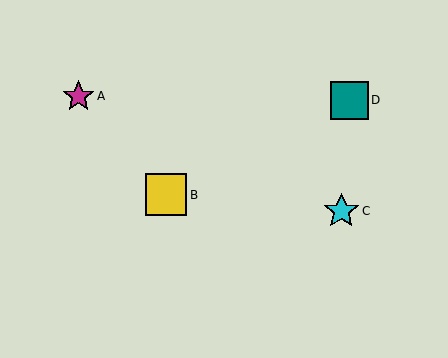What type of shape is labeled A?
Shape A is a magenta star.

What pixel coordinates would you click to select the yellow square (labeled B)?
Click at (166, 195) to select the yellow square B.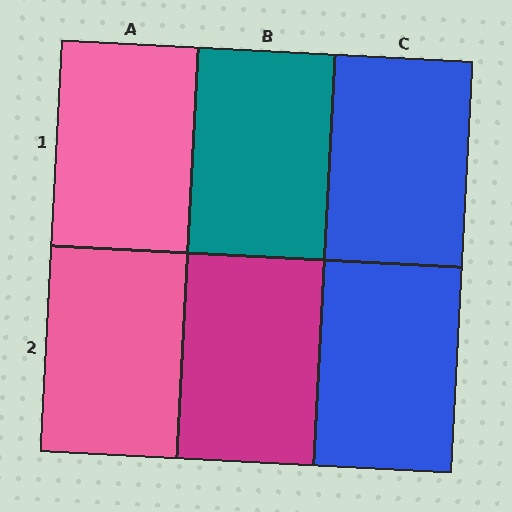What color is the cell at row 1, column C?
Blue.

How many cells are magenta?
1 cell is magenta.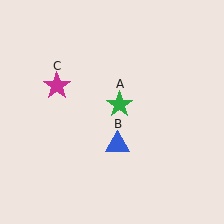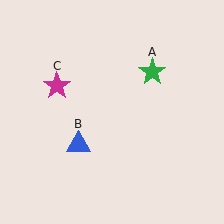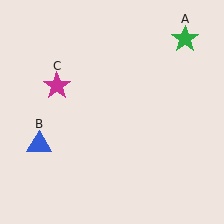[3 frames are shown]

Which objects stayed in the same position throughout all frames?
Magenta star (object C) remained stationary.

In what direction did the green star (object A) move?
The green star (object A) moved up and to the right.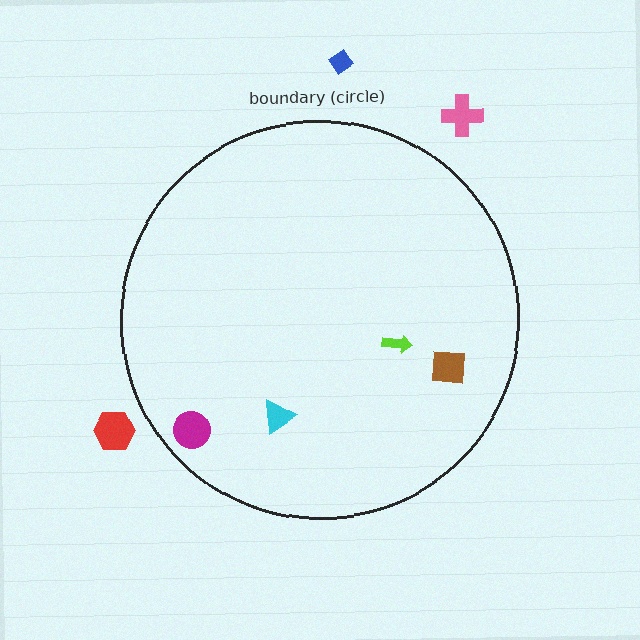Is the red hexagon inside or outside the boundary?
Outside.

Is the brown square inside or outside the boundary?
Inside.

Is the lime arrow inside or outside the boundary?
Inside.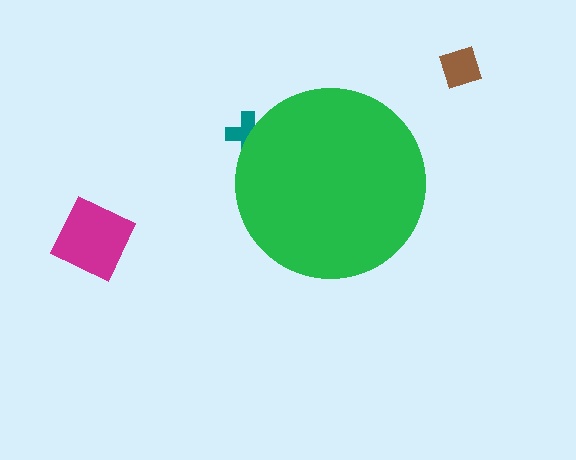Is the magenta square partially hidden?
No, the magenta square is fully visible.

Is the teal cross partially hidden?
Yes, the teal cross is partially hidden behind the green circle.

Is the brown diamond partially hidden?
No, the brown diamond is fully visible.